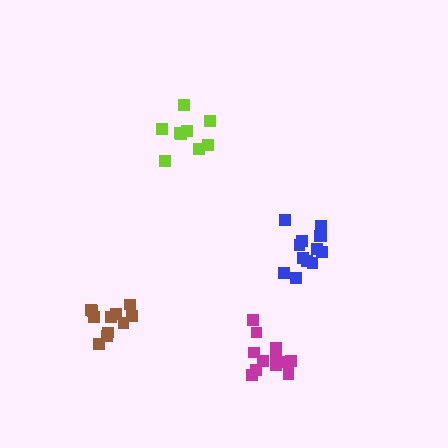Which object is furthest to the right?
The blue cluster is rightmost.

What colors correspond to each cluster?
The clusters are colored: brown, lime, blue, magenta.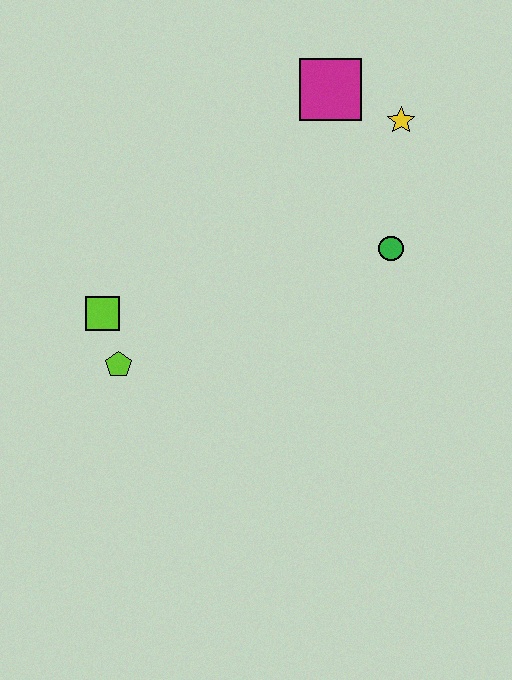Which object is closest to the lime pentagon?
The lime square is closest to the lime pentagon.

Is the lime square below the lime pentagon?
No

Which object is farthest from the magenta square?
The lime pentagon is farthest from the magenta square.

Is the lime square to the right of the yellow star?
No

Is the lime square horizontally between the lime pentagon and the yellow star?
No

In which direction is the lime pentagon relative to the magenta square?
The lime pentagon is below the magenta square.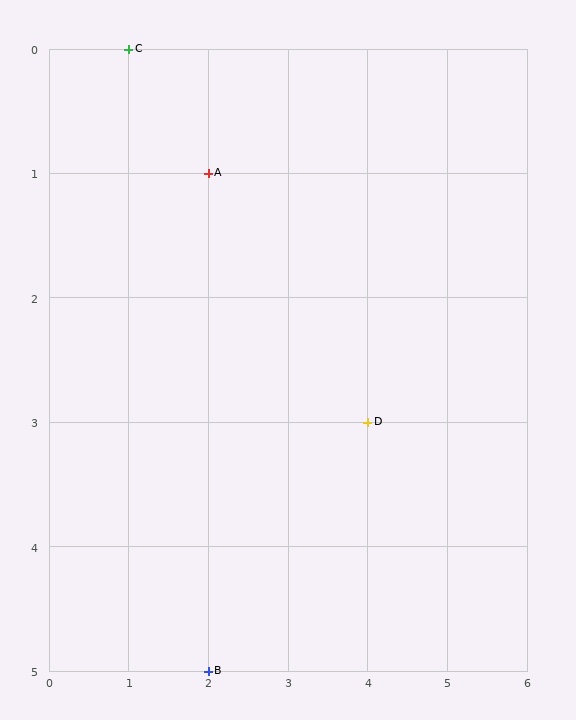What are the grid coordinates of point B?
Point B is at grid coordinates (2, 5).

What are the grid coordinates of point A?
Point A is at grid coordinates (2, 1).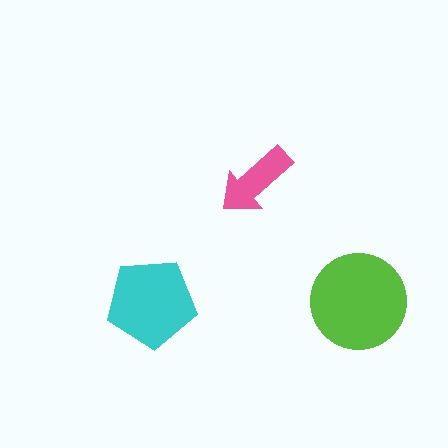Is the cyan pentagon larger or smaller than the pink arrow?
Larger.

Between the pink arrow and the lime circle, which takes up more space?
The lime circle.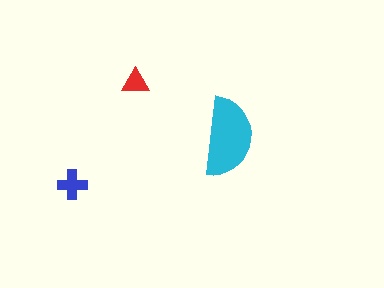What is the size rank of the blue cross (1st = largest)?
2nd.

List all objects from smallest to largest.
The red triangle, the blue cross, the cyan semicircle.